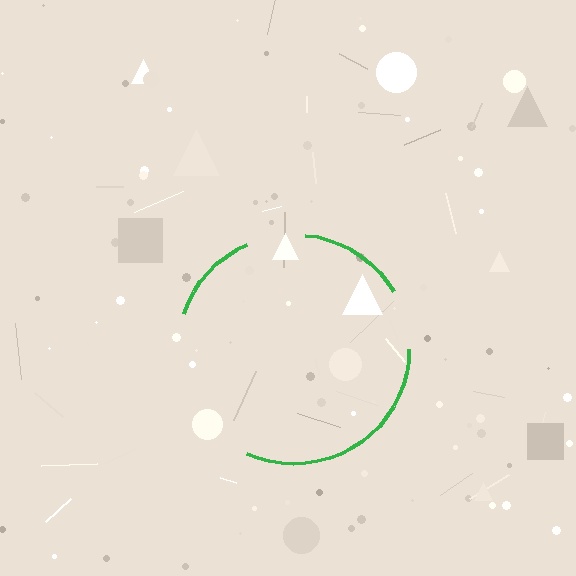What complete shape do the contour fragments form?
The contour fragments form a circle.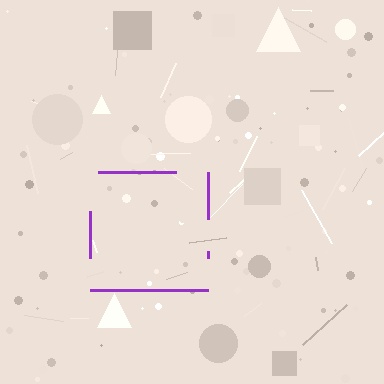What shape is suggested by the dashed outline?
The dashed outline suggests a square.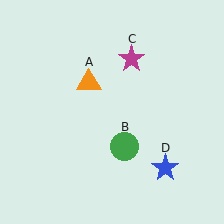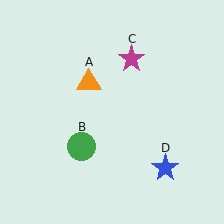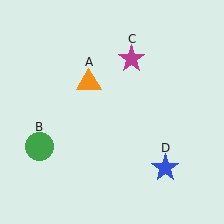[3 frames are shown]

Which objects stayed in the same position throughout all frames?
Orange triangle (object A) and magenta star (object C) and blue star (object D) remained stationary.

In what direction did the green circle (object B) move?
The green circle (object B) moved left.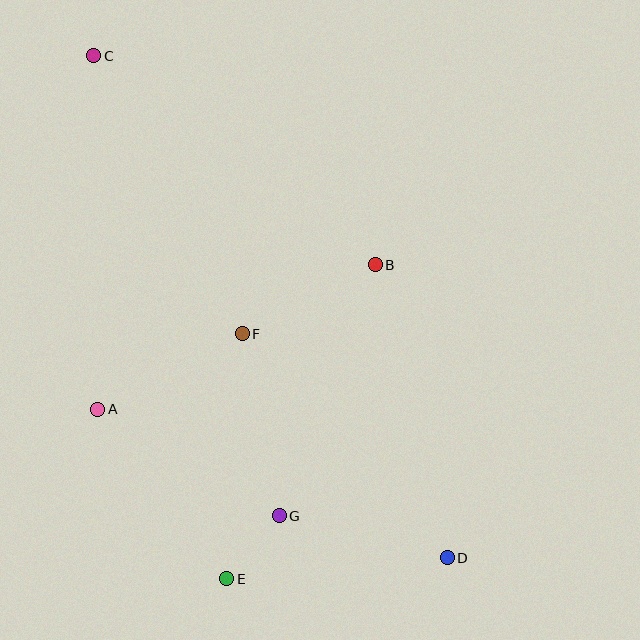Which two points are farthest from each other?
Points C and D are farthest from each other.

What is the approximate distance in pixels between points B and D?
The distance between B and D is approximately 302 pixels.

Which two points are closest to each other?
Points E and G are closest to each other.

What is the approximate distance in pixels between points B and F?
The distance between B and F is approximately 150 pixels.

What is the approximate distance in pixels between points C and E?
The distance between C and E is approximately 539 pixels.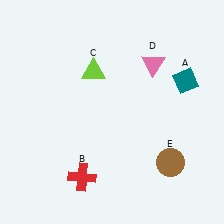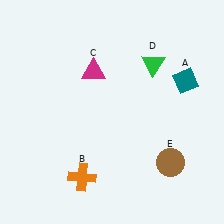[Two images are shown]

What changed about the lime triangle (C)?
In Image 1, C is lime. In Image 2, it changed to magenta.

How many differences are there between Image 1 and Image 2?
There are 3 differences between the two images.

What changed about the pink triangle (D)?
In Image 1, D is pink. In Image 2, it changed to green.